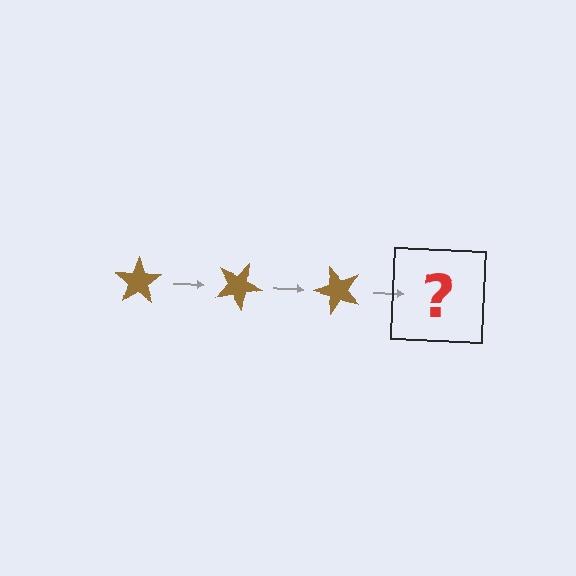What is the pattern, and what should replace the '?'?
The pattern is that the star rotates 25 degrees each step. The '?' should be a brown star rotated 75 degrees.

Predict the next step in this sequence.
The next step is a brown star rotated 75 degrees.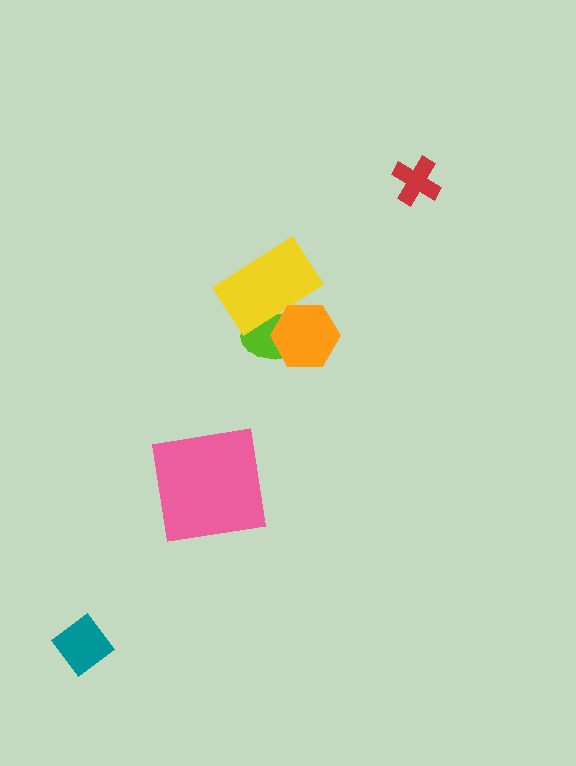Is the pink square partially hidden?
No, no other shape covers it.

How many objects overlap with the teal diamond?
0 objects overlap with the teal diamond.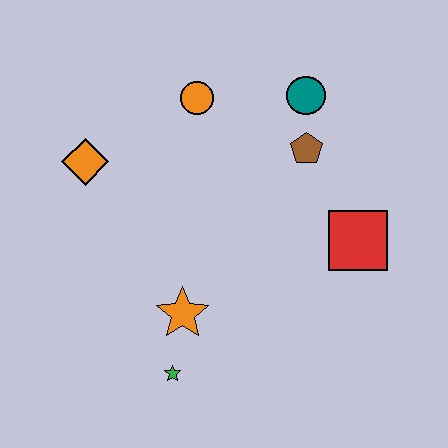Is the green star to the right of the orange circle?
No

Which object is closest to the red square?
The brown pentagon is closest to the red square.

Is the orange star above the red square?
No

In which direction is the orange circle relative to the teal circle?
The orange circle is to the left of the teal circle.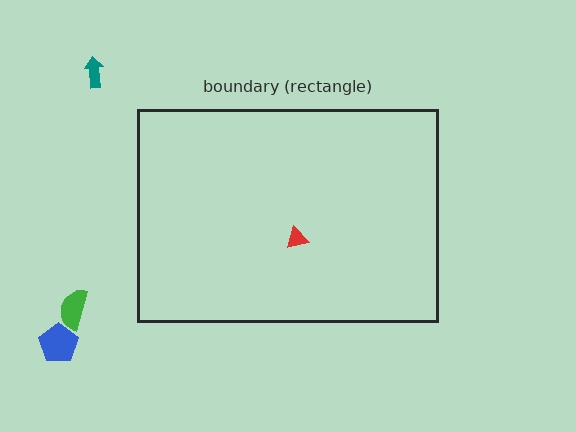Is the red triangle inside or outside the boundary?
Inside.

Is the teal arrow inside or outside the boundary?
Outside.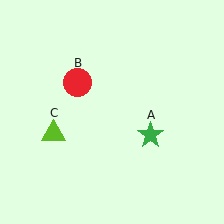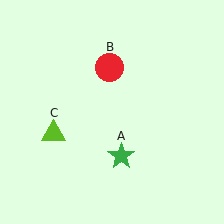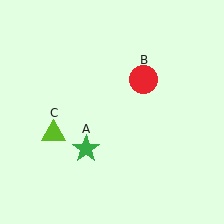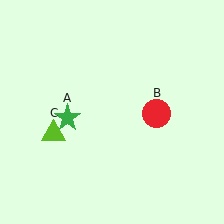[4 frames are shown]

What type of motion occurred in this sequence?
The green star (object A), red circle (object B) rotated clockwise around the center of the scene.